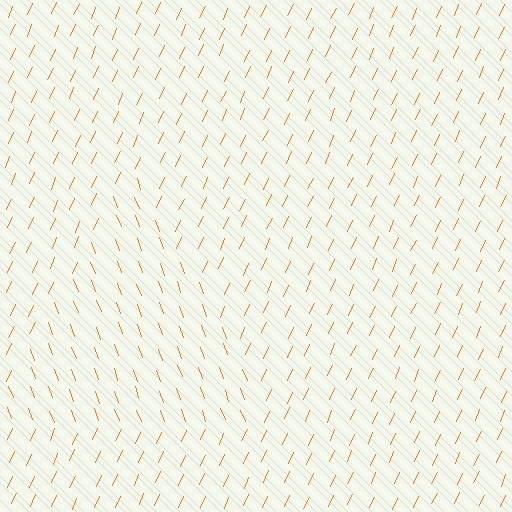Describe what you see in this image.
The image is filled with small orange line segments. A triangle region in the image has lines oriented differently from the surrounding lines, creating a visible texture boundary.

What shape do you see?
I see a triangle.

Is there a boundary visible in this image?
Yes, there is a texture boundary formed by a change in line orientation.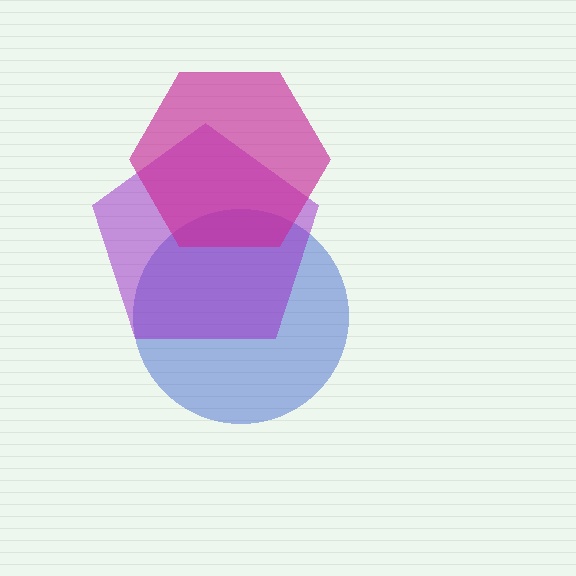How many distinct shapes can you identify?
There are 3 distinct shapes: a blue circle, a purple pentagon, a magenta hexagon.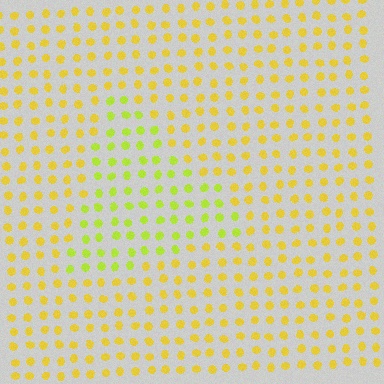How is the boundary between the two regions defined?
The boundary is defined purely by a slight shift in hue (about 28 degrees). Spacing, size, and orientation are identical on both sides.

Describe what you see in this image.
The image is filled with small yellow elements in a uniform arrangement. A triangle-shaped region is visible where the elements are tinted to a slightly different hue, forming a subtle color boundary.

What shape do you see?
I see a triangle.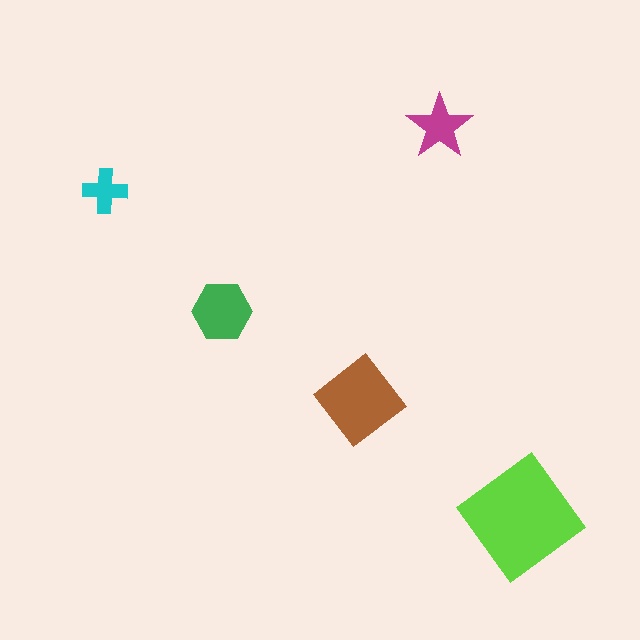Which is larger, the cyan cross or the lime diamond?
The lime diamond.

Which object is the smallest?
The cyan cross.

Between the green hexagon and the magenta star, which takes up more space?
The green hexagon.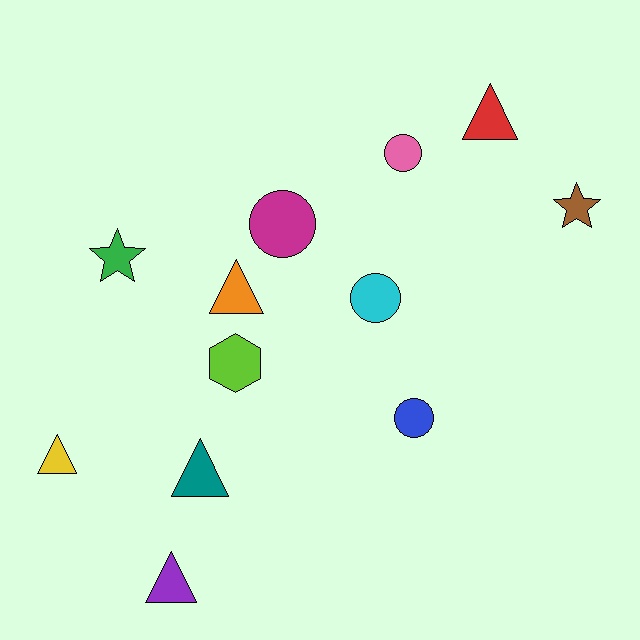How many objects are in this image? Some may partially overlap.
There are 12 objects.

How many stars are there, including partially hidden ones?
There are 2 stars.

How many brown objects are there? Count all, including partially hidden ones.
There is 1 brown object.